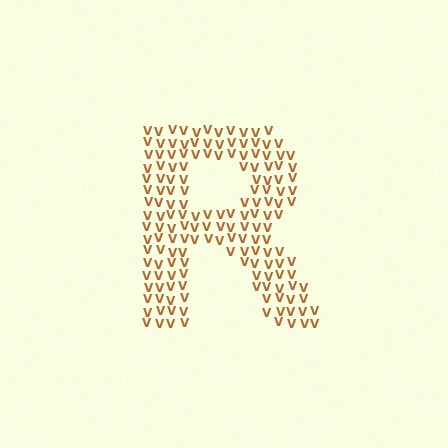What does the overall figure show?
The overall figure shows the letter R.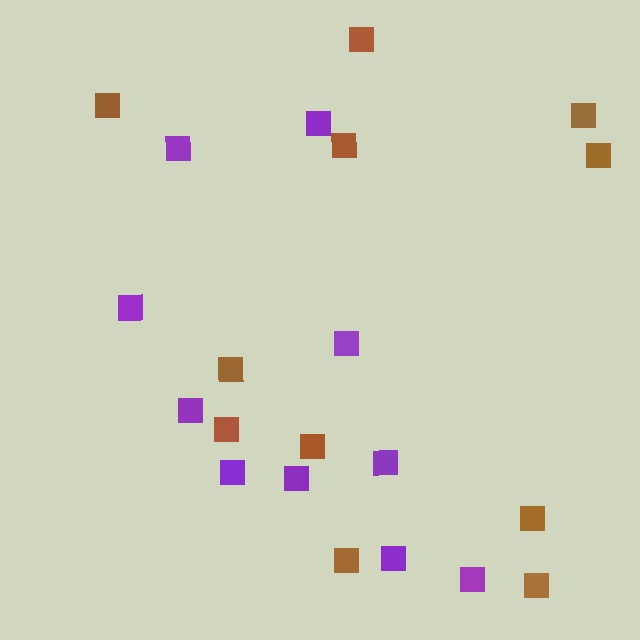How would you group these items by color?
There are 2 groups: one group of brown squares (11) and one group of purple squares (10).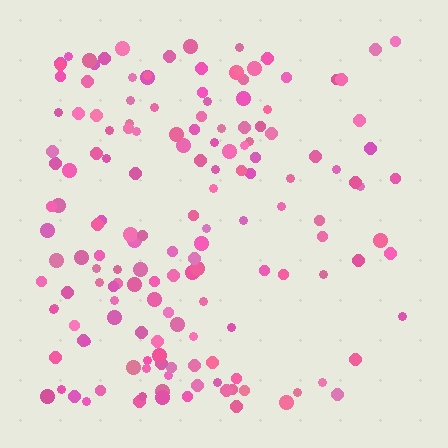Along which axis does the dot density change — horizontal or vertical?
Horizontal.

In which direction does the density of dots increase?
From right to left, with the left side densest.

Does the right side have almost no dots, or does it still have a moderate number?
Still a moderate number, just noticeably fewer than the left.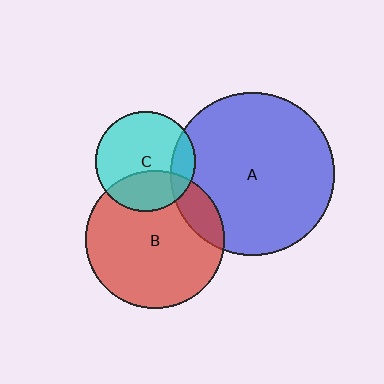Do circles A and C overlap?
Yes.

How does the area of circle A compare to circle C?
Approximately 2.7 times.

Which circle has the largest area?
Circle A (blue).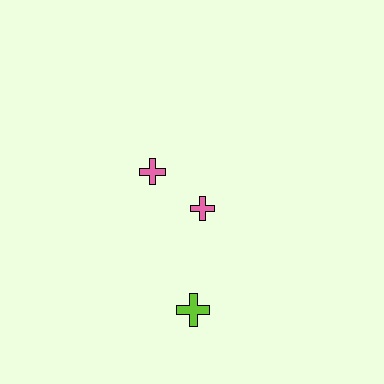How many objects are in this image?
There are 3 objects.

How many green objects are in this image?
There are no green objects.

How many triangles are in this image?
There are no triangles.